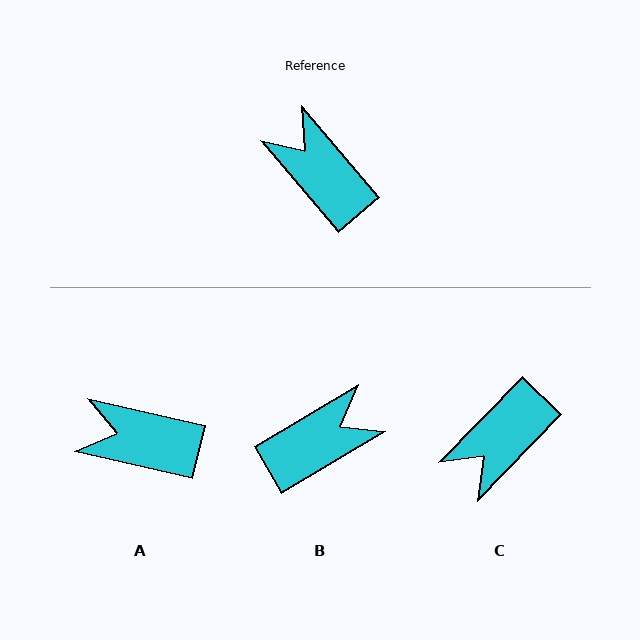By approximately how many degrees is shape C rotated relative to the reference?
Approximately 95 degrees counter-clockwise.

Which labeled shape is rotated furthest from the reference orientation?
B, about 100 degrees away.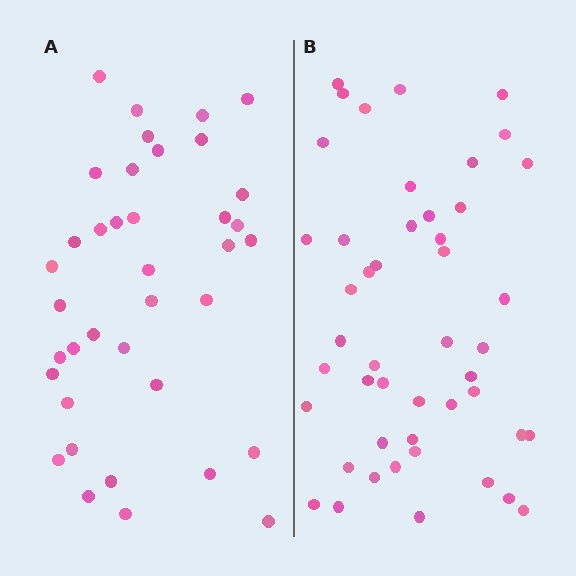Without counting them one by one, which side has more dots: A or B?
Region B (the right region) has more dots.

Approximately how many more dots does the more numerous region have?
Region B has roughly 8 or so more dots than region A.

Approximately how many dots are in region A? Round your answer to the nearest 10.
About 40 dots. (The exact count is 38, which rounds to 40.)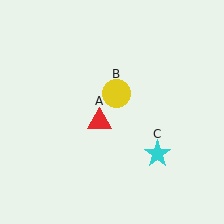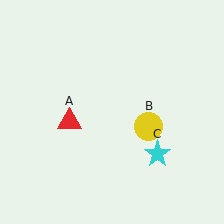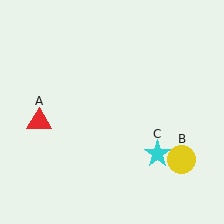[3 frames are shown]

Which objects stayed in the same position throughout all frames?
Cyan star (object C) remained stationary.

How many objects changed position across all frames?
2 objects changed position: red triangle (object A), yellow circle (object B).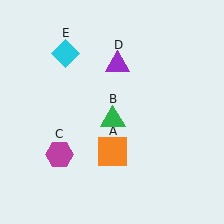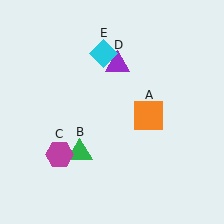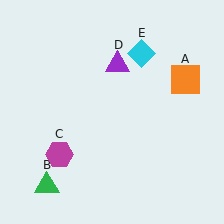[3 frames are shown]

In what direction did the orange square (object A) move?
The orange square (object A) moved up and to the right.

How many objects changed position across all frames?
3 objects changed position: orange square (object A), green triangle (object B), cyan diamond (object E).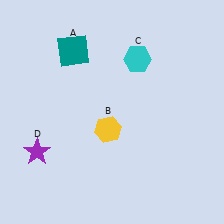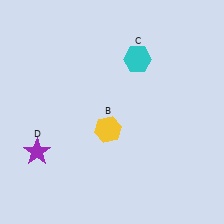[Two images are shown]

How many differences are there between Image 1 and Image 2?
There is 1 difference between the two images.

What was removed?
The teal square (A) was removed in Image 2.